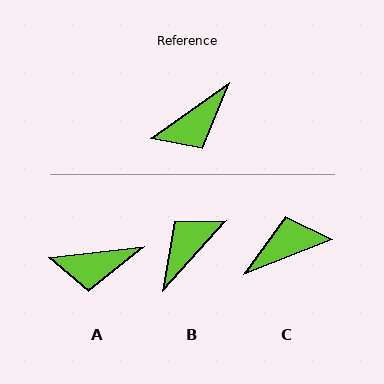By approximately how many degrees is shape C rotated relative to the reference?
Approximately 166 degrees counter-clockwise.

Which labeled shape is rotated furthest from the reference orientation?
B, about 167 degrees away.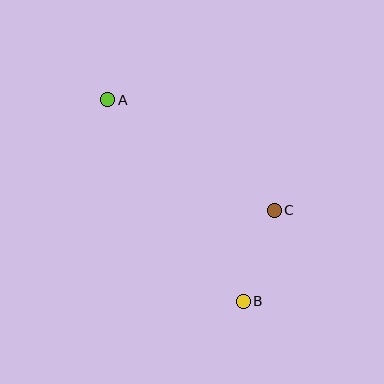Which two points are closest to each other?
Points B and C are closest to each other.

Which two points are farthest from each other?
Points A and B are farthest from each other.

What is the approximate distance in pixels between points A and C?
The distance between A and C is approximately 200 pixels.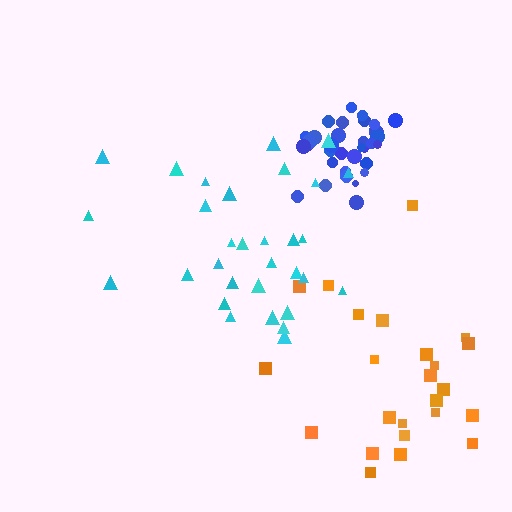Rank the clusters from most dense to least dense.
blue, cyan, orange.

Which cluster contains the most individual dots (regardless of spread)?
Blue (35).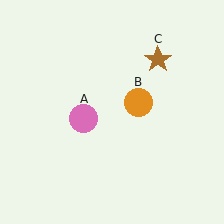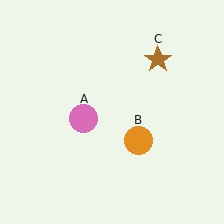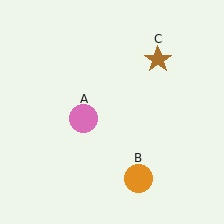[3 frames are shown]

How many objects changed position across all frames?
1 object changed position: orange circle (object B).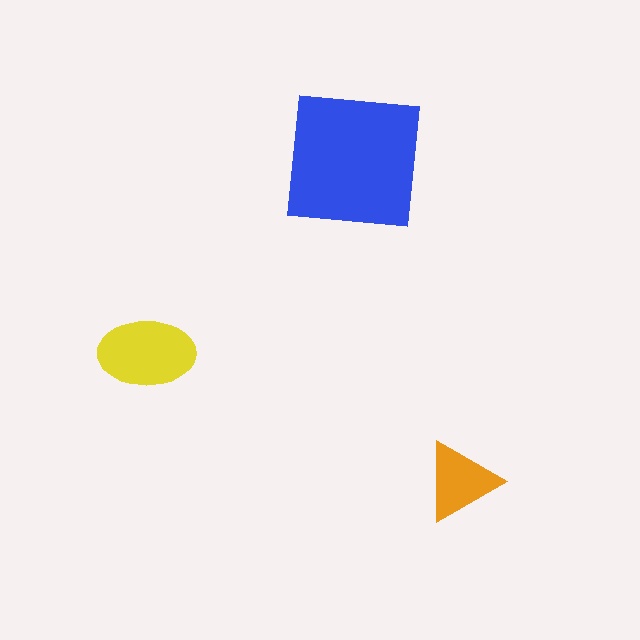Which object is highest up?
The blue square is topmost.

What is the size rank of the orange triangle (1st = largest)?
3rd.